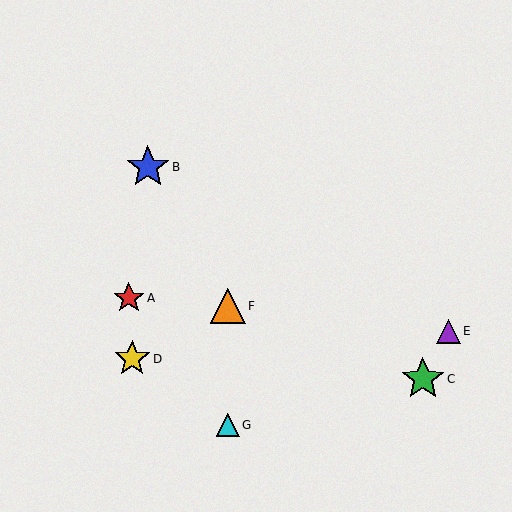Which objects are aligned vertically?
Objects F, G are aligned vertically.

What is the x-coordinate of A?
Object A is at x≈129.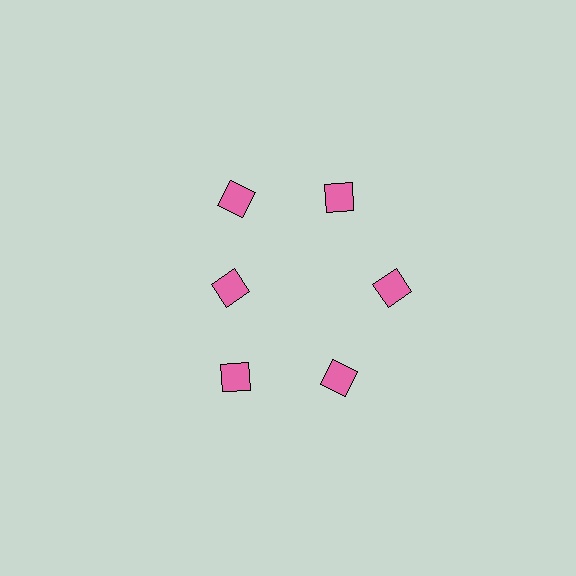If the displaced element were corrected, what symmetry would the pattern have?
It would have 6-fold rotational symmetry — the pattern would map onto itself every 60 degrees.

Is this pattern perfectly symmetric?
No. The 6 pink diamonds are arranged in a ring, but one element near the 9 o'clock position is pulled inward toward the center, breaking the 6-fold rotational symmetry.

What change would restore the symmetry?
The symmetry would be restored by moving it outward, back onto the ring so that all 6 diamonds sit at equal angles and equal distance from the center.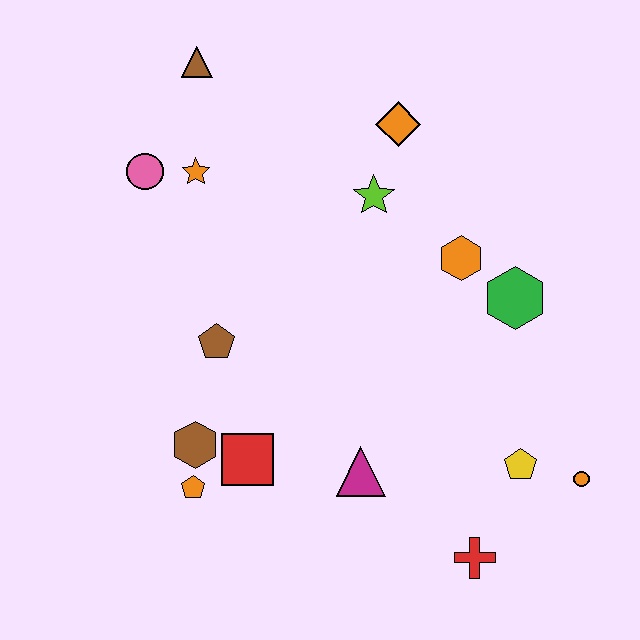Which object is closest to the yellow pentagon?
The orange circle is closest to the yellow pentagon.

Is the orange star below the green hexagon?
No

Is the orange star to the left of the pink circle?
No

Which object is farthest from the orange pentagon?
The brown triangle is farthest from the orange pentagon.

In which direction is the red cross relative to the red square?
The red cross is to the right of the red square.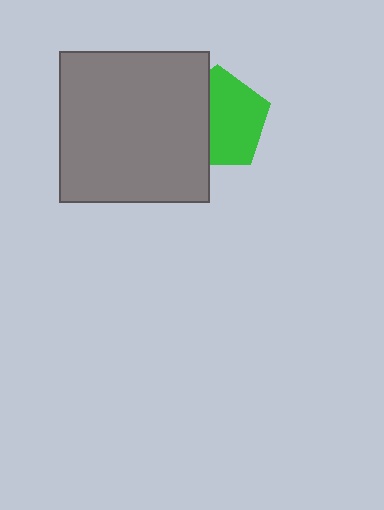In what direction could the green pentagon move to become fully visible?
The green pentagon could move right. That would shift it out from behind the gray square entirely.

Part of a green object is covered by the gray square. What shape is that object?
It is a pentagon.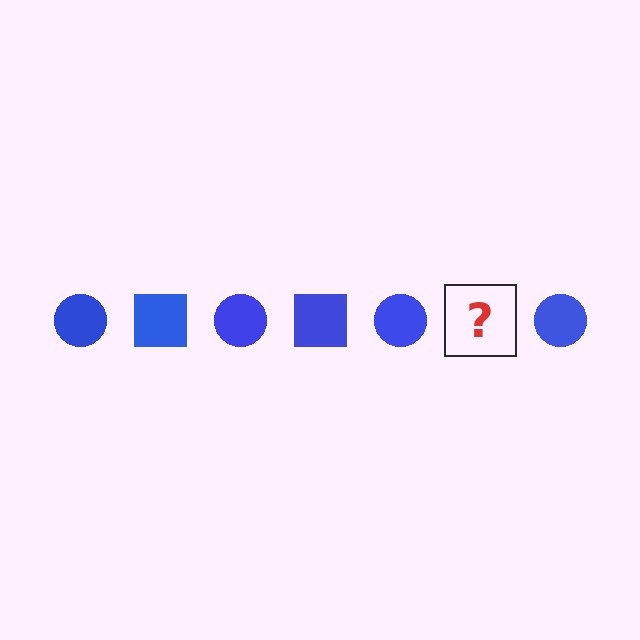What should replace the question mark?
The question mark should be replaced with a blue square.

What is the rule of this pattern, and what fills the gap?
The rule is that the pattern cycles through circle, square shapes in blue. The gap should be filled with a blue square.